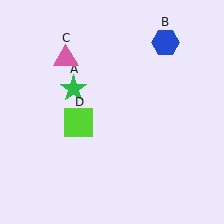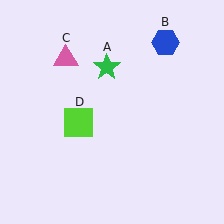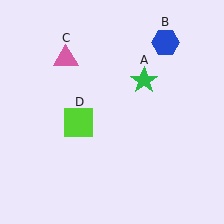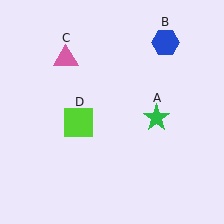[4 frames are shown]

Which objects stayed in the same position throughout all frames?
Blue hexagon (object B) and pink triangle (object C) and lime square (object D) remained stationary.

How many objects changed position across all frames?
1 object changed position: green star (object A).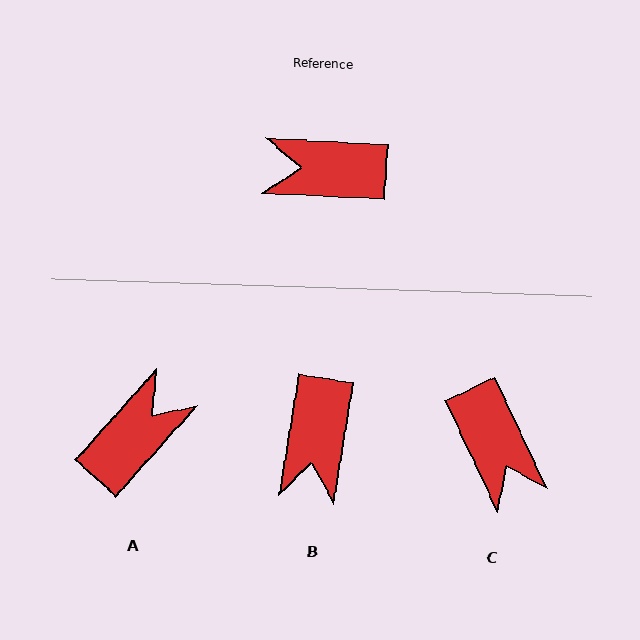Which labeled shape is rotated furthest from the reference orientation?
A, about 129 degrees away.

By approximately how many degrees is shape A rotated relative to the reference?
Approximately 129 degrees clockwise.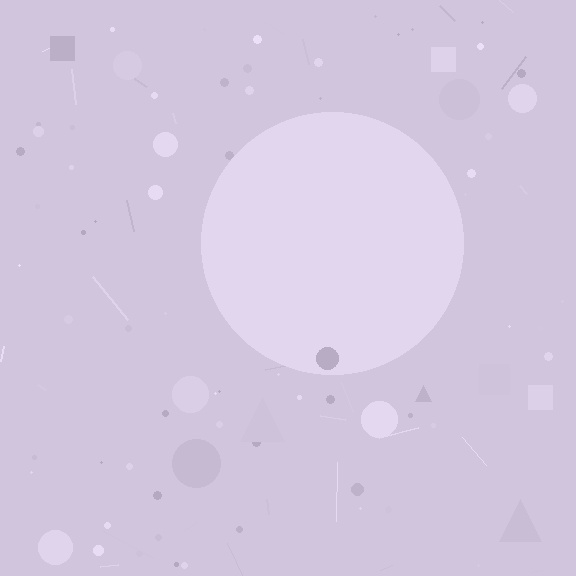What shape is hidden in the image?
A circle is hidden in the image.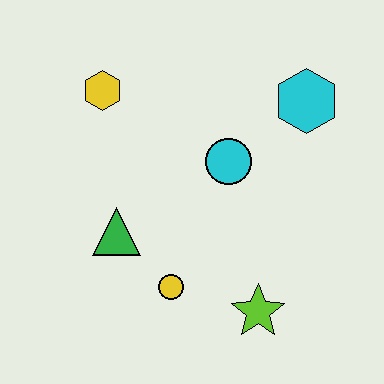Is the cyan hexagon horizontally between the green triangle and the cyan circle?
No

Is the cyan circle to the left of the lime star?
Yes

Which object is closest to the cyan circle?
The cyan hexagon is closest to the cyan circle.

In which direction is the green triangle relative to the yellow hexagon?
The green triangle is below the yellow hexagon.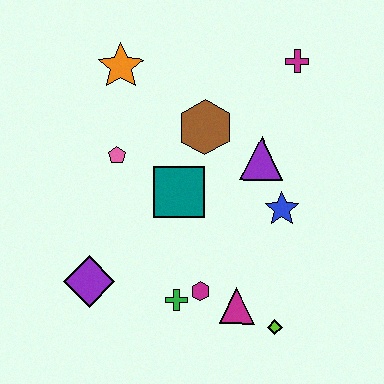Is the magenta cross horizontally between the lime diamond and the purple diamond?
No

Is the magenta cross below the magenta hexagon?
No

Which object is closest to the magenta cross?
The purple triangle is closest to the magenta cross.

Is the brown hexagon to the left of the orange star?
No